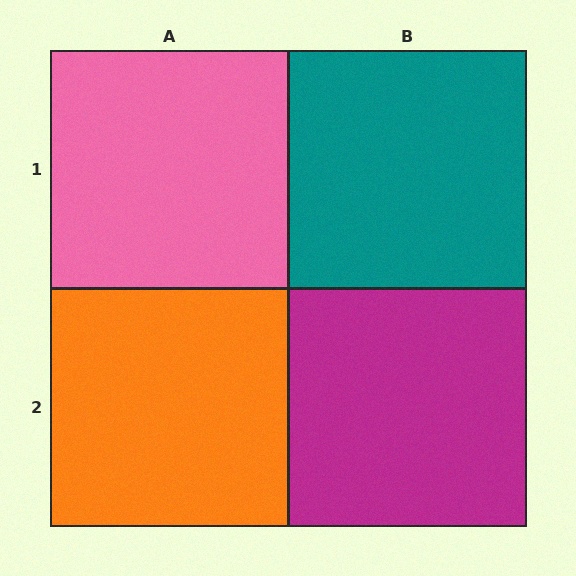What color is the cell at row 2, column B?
Magenta.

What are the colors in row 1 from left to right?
Pink, teal.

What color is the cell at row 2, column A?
Orange.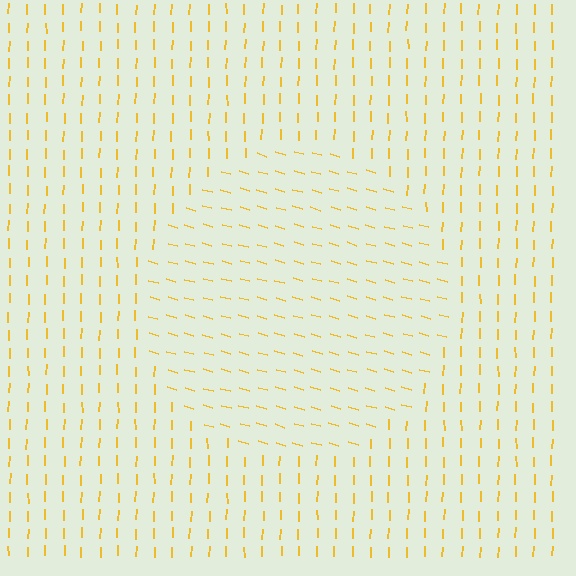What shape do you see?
I see a circle.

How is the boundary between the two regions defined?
The boundary is defined purely by a change in line orientation (approximately 76 degrees difference). All lines are the same color and thickness.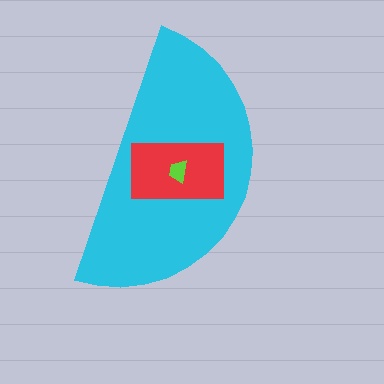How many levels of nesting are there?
3.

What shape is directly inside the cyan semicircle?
The red rectangle.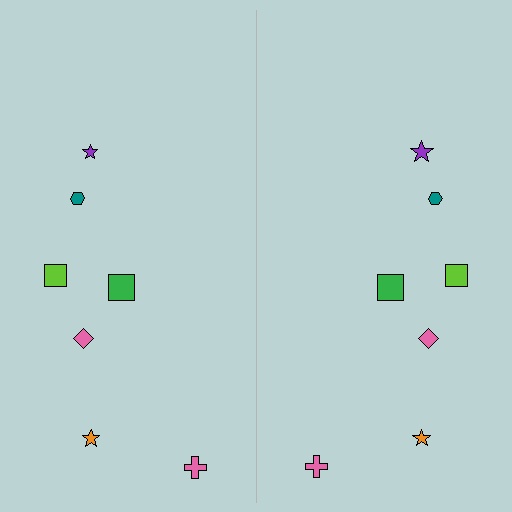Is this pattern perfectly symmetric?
No, the pattern is not perfectly symmetric. The purple star on the right side has a different size than its mirror counterpart.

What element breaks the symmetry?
The purple star on the right side has a different size than its mirror counterpart.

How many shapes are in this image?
There are 14 shapes in this image.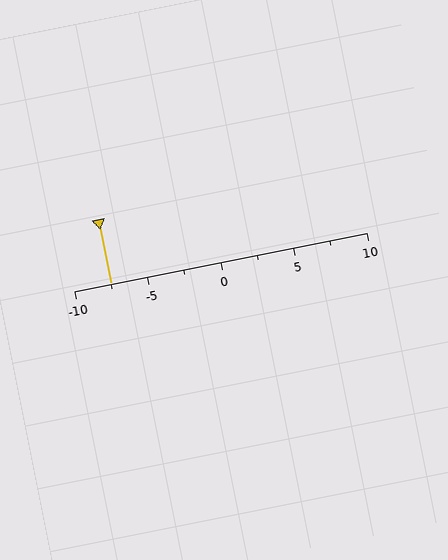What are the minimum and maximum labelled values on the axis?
The axis runs from -10 to 10.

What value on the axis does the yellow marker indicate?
The marker indicates approximately -7.5.